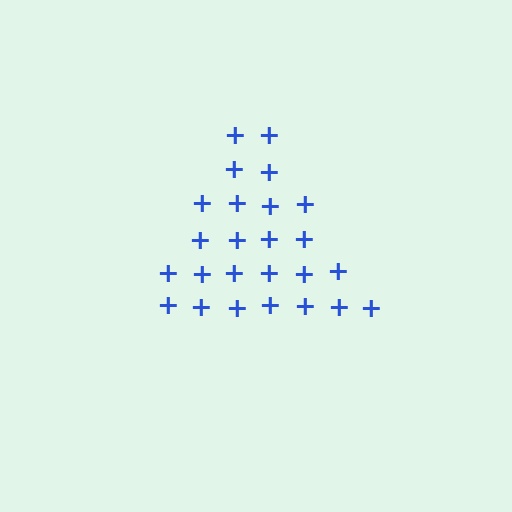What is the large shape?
The large shape is a triangle.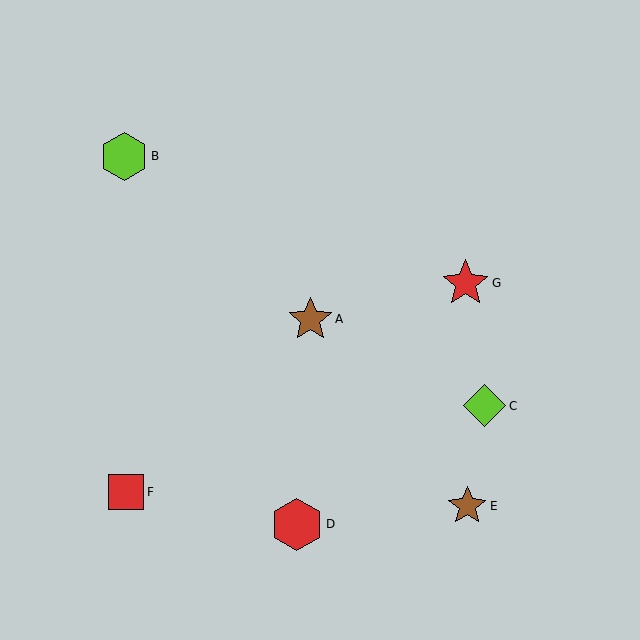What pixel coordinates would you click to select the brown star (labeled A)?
Click at (310, 319) to select the brown star A.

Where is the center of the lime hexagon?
The center of the lime hexagon is at (124, 156).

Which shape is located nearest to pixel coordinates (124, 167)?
The lime hexagon (labeled B) at (124, 156) is nearest to that location.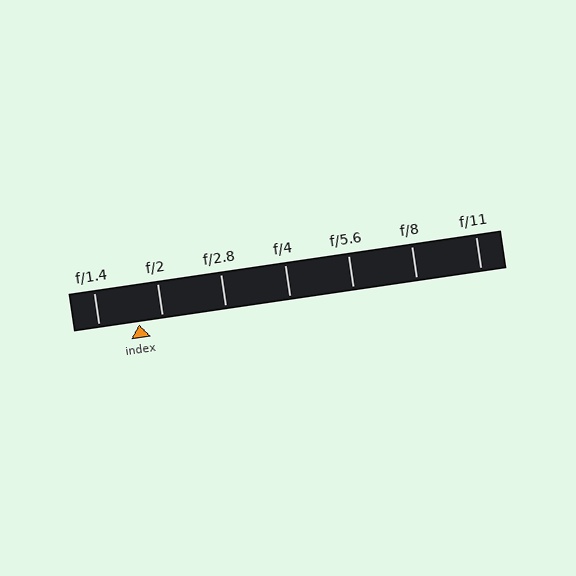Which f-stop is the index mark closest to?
The index mark is closest to f/2.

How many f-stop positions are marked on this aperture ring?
There are 7 f-stop positions marked.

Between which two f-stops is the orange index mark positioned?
The index mark is between f/1.4 and f/2.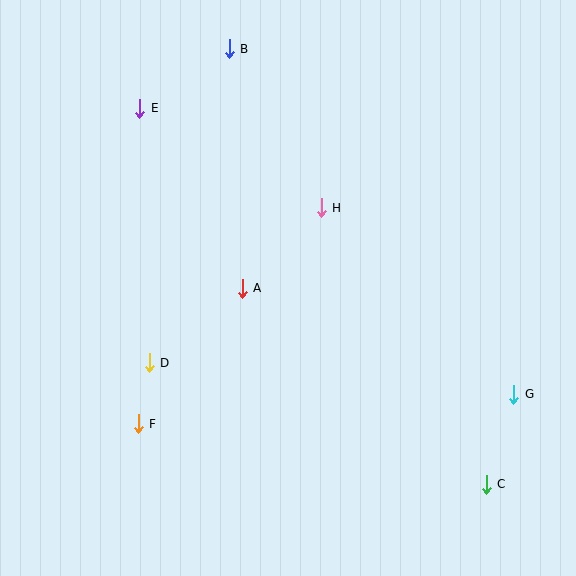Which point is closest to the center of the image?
Point A at (242, 288) is closest to the center.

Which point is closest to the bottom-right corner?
Point C is closest to the bottom-right corner.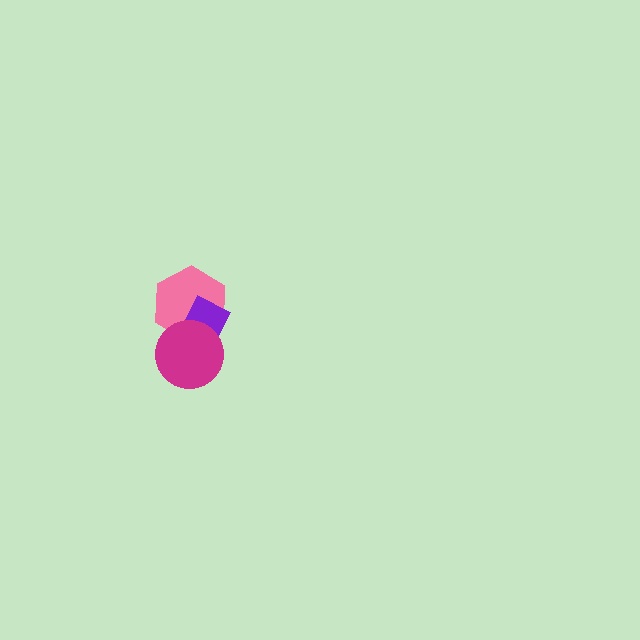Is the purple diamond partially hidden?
Yes, it is partially covered by another shape.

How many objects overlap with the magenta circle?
2 objects overlap with the magenta circle.